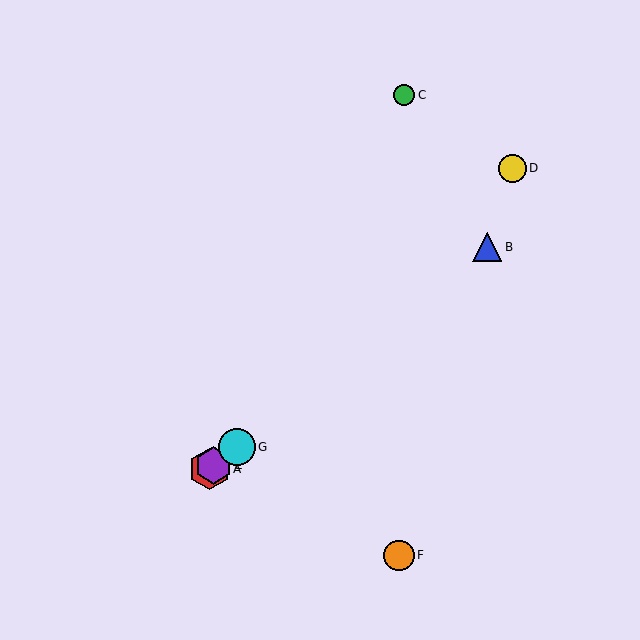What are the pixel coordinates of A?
Object A is at (210, 469).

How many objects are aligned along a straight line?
4 objects (A, B, E, G) are aligned along a straight line.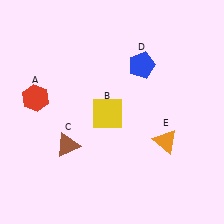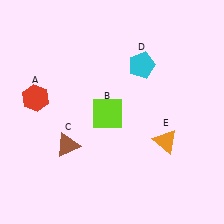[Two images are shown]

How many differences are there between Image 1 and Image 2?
There are 2 differences between the two images.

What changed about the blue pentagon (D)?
In Image 1, D is blue. In Image 2, it changed to cyan.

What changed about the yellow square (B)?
In Image 1, B is yellow. In Image 2, it changed to lime.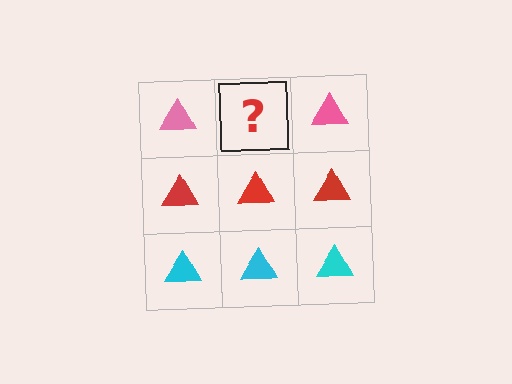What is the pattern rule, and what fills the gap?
The rule is that each row has a consistent color. The gap should be filled with a pink triangle.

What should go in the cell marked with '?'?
The missing cell should contain a pink triangle.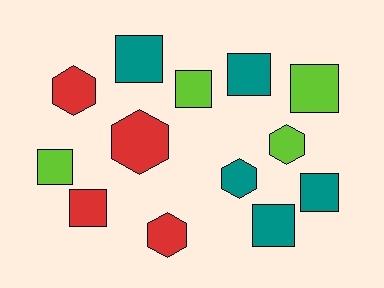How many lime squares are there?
There are 3 lime squares.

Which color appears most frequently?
Teal, with 5 objects.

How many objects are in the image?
There are 13 objects.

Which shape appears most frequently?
Square, with 8 objects.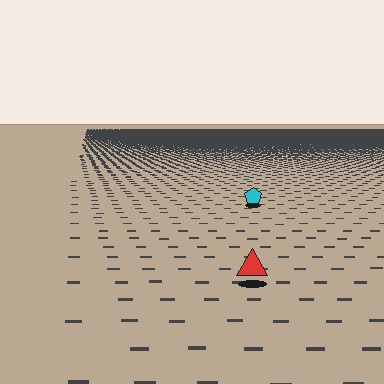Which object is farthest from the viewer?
The cyan pentagon is farthest from the viewer. It appears smaller and the ground texture around it is denser.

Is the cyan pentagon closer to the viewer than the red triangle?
No. The red triangle is closer — you can tell from the texture gradient: the ground texture is coarser near it.